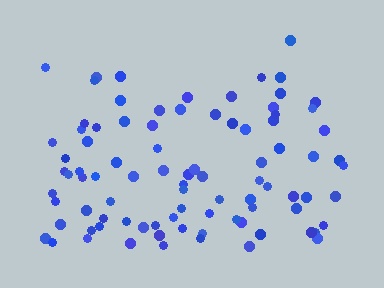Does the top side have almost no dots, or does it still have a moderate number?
Still a moderate number, just noticeably fewer than the bottom.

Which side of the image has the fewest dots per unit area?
The top.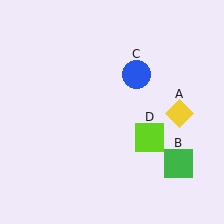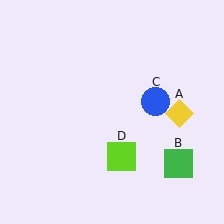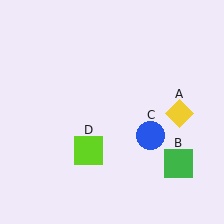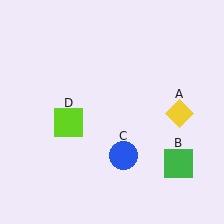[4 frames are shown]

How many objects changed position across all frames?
2 objects changed position: blue circle (object C), lime square (object D).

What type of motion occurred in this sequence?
The blue circle (object C), lime square (object D) rotated clockwise around the center of the scene.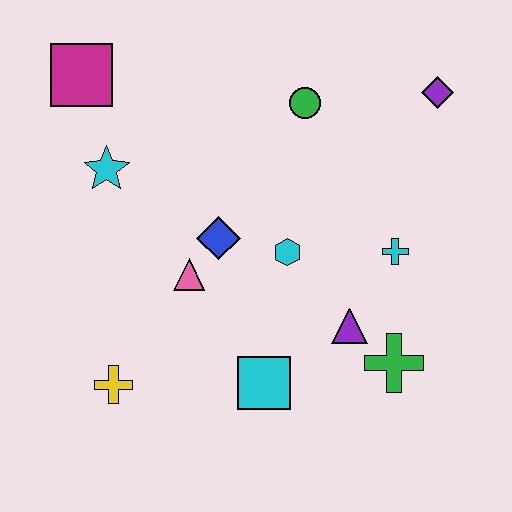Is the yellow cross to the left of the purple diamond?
Yes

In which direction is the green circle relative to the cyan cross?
The green circle is above the cyan cross.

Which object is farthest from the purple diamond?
The yellow cross is farthest from the purple diamond.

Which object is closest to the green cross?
The purple triangle is closest to the green cross.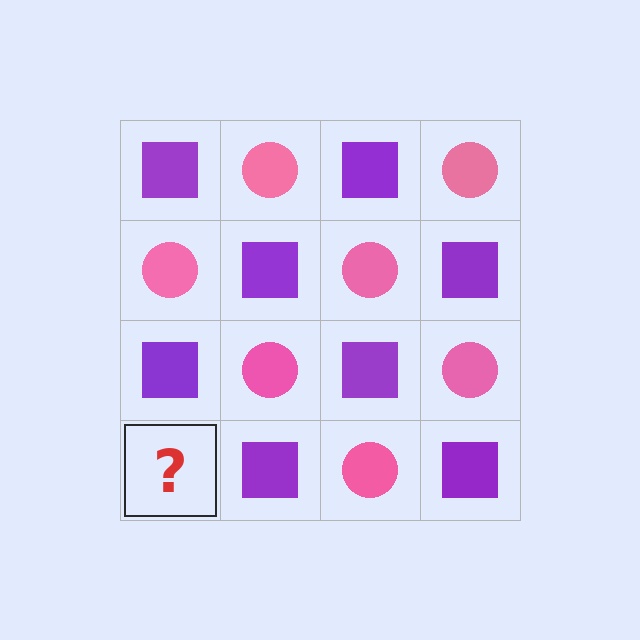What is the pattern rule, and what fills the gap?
The rule is that it alternates purple square and pink circle in a checkerboard pattern. The gap should be filled with a pink circle.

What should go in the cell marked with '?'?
The missing cell should contain a pink circle.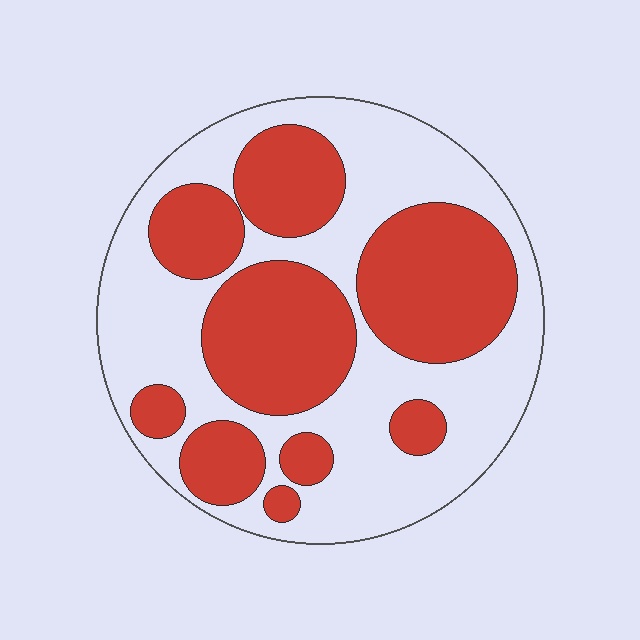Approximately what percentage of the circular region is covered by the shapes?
Approximately 45%.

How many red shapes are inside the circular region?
9.